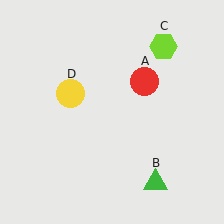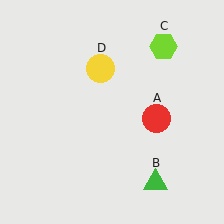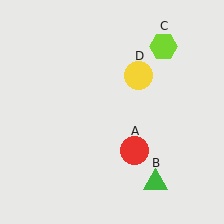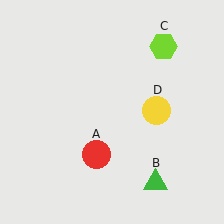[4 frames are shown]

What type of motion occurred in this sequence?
The red circle (object A), yellow circle (object D) rotated clockwise around the center of the scene.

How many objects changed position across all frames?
2 objects changed position: red circle (object A), yellow circle (object D).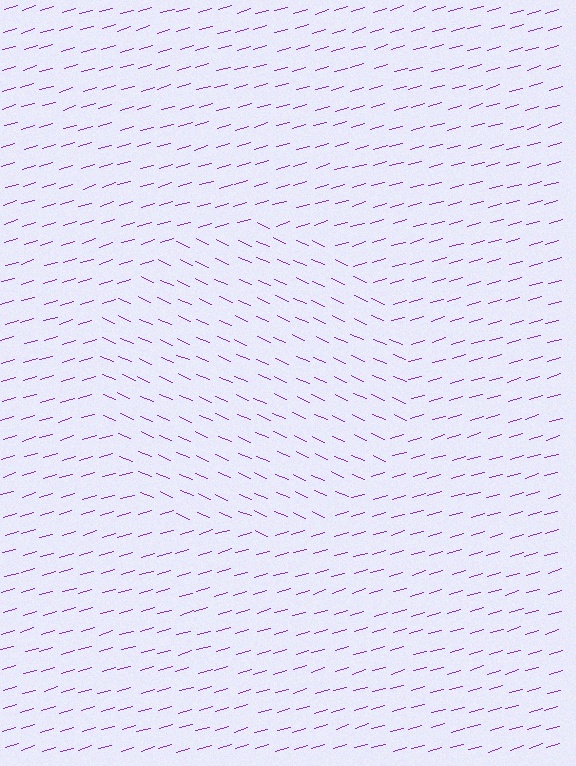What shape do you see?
I see a circle.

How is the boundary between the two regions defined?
The boundary is defined purely by a change in line orientation (approximately 40 degrees difference). All lines are the same color and thickness.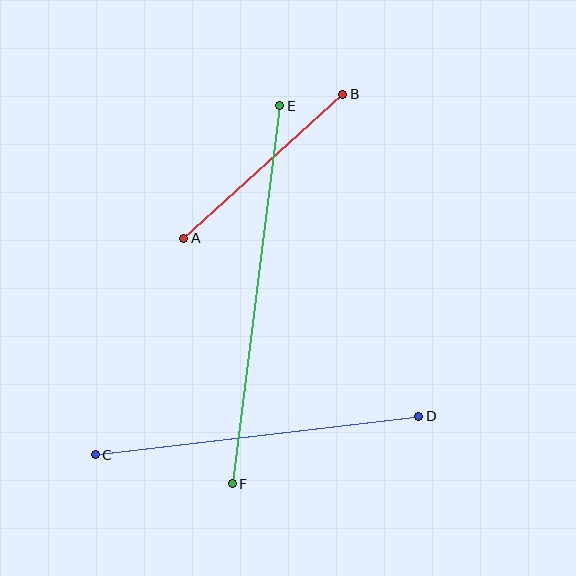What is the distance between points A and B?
The distance is approximately 214 pixels.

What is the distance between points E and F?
The distance is approximately 381 pixels.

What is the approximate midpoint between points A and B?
The midpoint is at approximately (263, 166) pixels.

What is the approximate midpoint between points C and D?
The midpoint is at approximately (257, 436) pixels.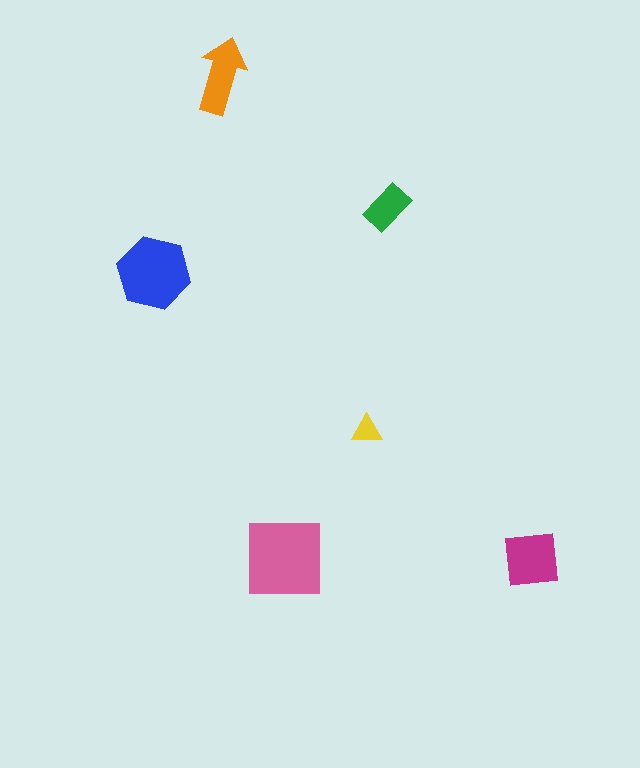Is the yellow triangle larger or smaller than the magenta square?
Smaller.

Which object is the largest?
The pink square.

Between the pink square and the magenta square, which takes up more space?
The pink square.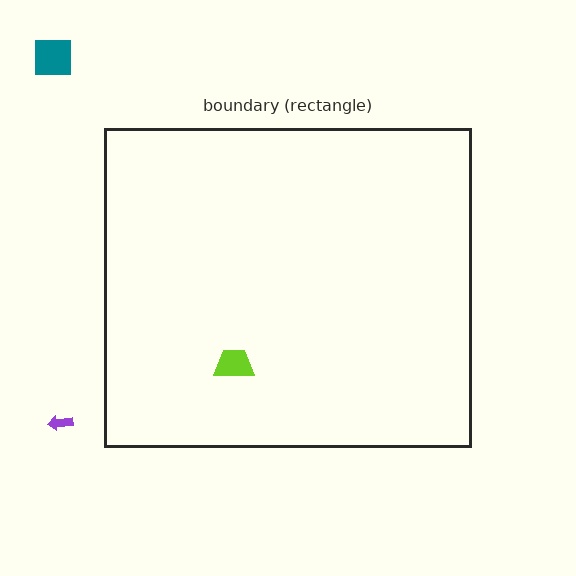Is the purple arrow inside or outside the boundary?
Outside.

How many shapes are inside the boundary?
1 inside, 2 outside.